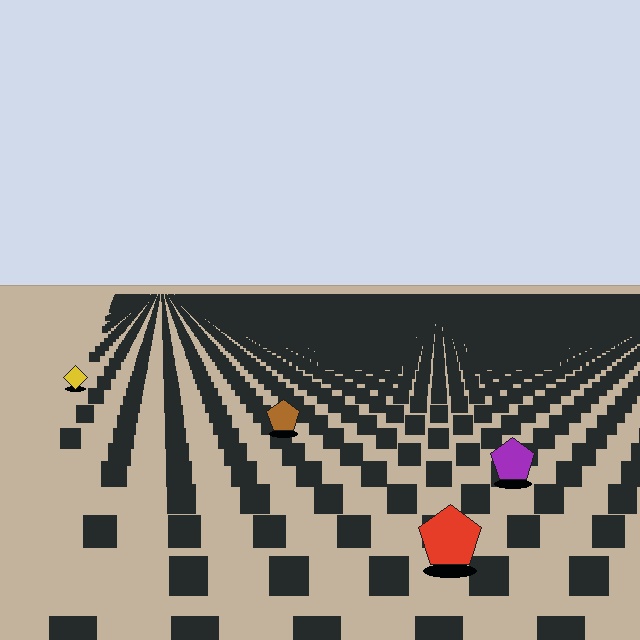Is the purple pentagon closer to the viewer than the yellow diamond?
Yes. The purple pentagon is closer — you can tell from the texture gradient: the ground texture is coarser near it.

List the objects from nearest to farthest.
From nearest to farthest: the red pentagon, the purple pentagon, the brown pentagon, the yellow diamond.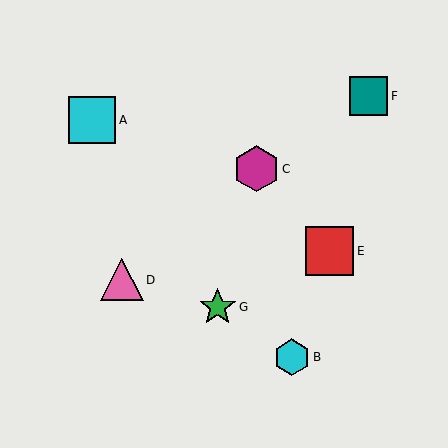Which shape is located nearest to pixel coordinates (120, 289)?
The pink triangle (labeled D) at (122, 280) is nearest to that location.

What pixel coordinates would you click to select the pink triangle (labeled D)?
Click at (122, 280) to select the pink triangle D.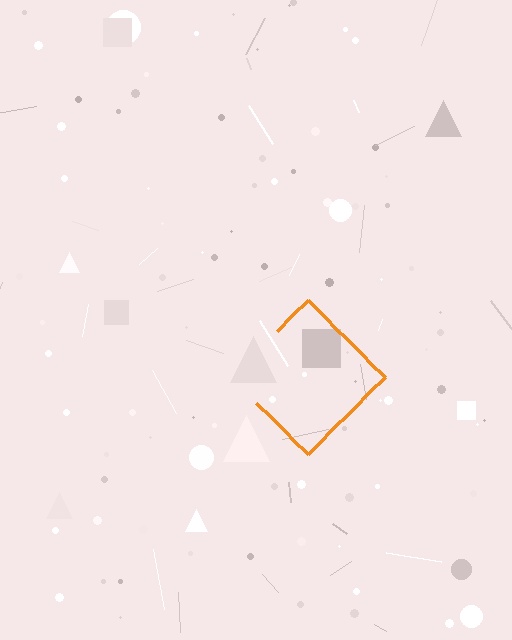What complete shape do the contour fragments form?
The contour fragments form a diamond.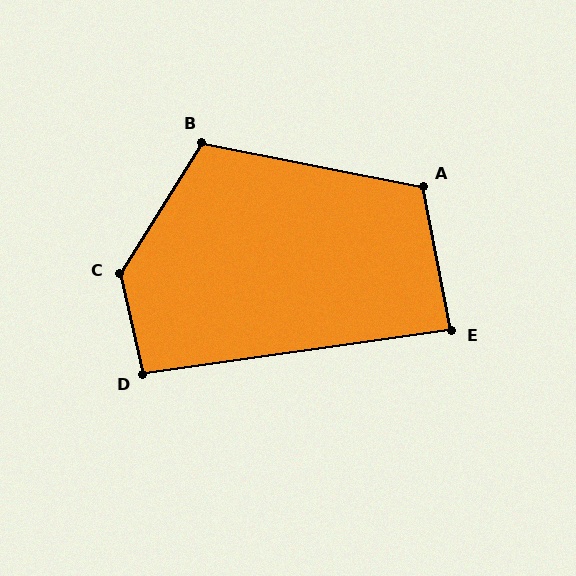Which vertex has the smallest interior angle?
E, at approximately 87 degrees.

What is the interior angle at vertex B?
Approximately 111 degrees (obtuse).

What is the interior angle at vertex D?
Approximately 95 degrees (approximately right).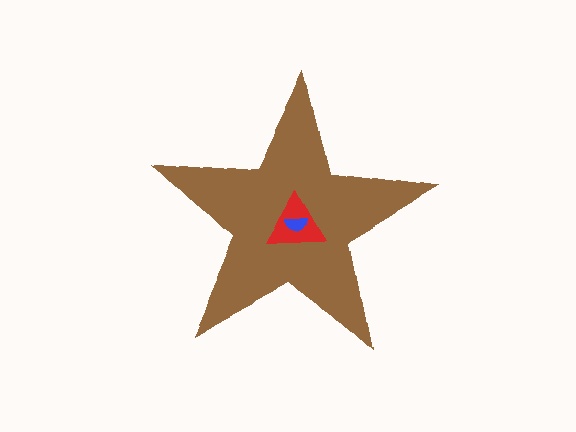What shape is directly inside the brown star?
The red triangle.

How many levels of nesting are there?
3.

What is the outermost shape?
The brown star.